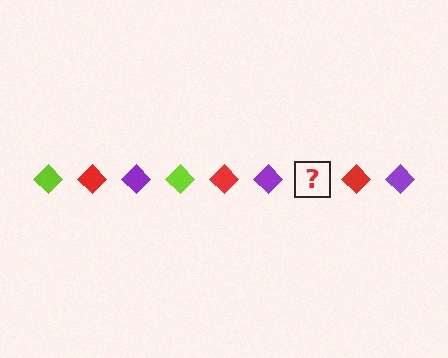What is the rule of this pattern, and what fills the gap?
The rule is that the pattern cycles through lime, red, purple diamonds. The gap should be filled with a lime diamond.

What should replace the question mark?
The question mark should be replaced with a lime diamond.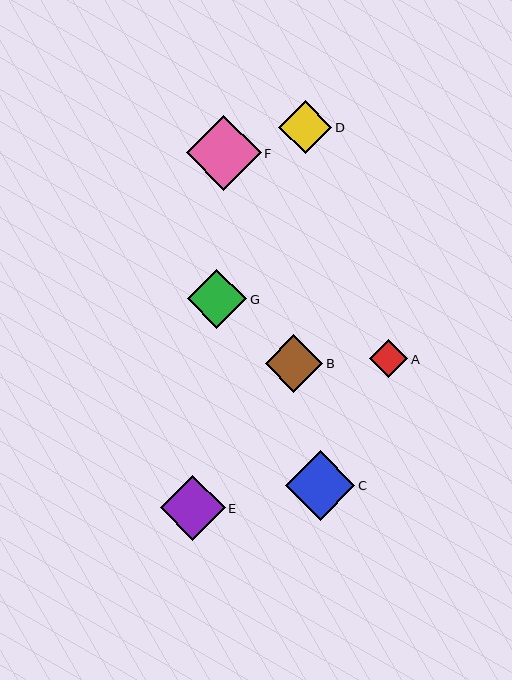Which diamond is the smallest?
Diamond A is the smallest with a size of approximately 38 pixels.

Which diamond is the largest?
Diamond F is the largest with a size of approximately 75 pixels.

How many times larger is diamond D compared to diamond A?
Diamond D is approximately 1.4 times the size of diamond A.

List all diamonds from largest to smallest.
From largest to smallest: F, C, E, G, B, D, A.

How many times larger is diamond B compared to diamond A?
Diamond B is approximately 1.5 times the size of diamond A.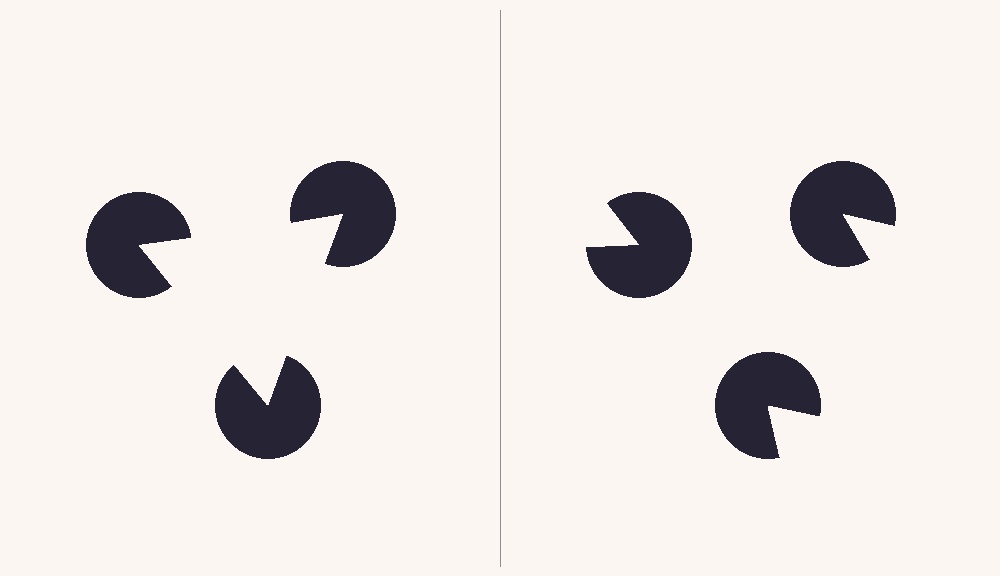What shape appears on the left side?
An illusory triangle.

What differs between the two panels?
The pac-man discs are positioned identically on both sides; only the wedge orientations differ. On the left they align to a triangle; on the right they are misaligned.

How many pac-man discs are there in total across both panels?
6 — 3 on each side.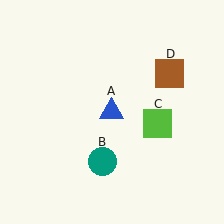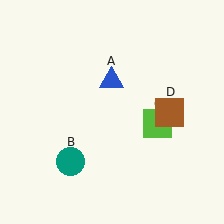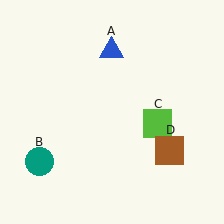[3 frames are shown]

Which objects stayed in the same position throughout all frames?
Lime square (object C) remained stationary.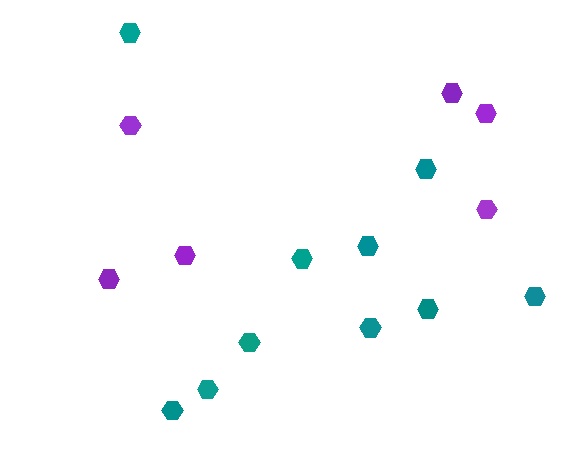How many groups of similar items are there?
There are 2 groups: one group of purple hexagons (6) and one group of teal hexagons (10).